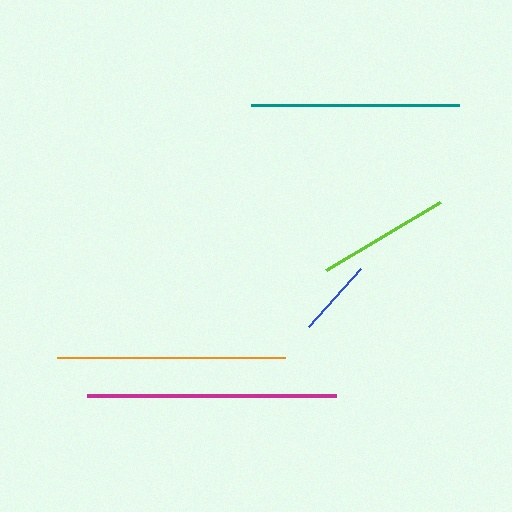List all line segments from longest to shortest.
From longest to shortest: magenta, orange, teal, lime, blue.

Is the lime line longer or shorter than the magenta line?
The magenta line is longer than the lime line.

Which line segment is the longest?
The magenta line is the longest at approximately 249 pixels.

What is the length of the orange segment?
The orange segment is approximately 228 pixels long.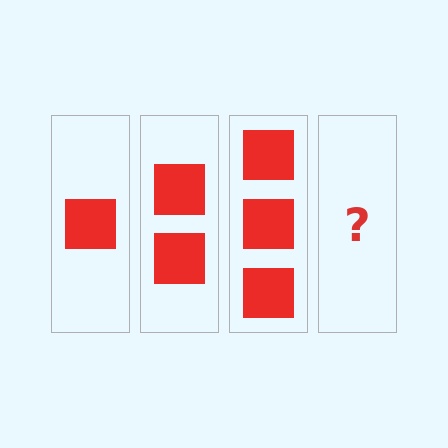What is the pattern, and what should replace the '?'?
The pattern is that each step adds one more square. The '?' should be 4 squares.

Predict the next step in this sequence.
The next step is 4 squares.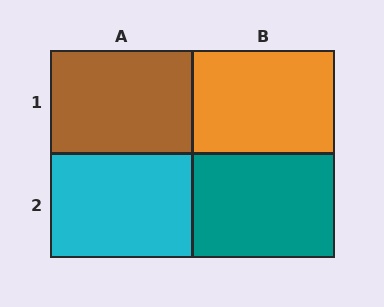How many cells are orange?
1 cell is orange.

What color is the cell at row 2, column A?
Cyan.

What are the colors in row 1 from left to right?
Brown, orange.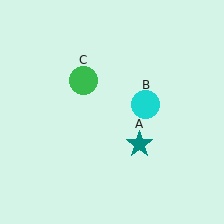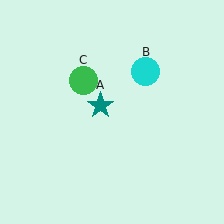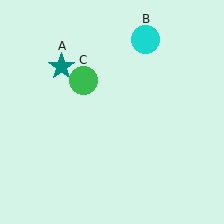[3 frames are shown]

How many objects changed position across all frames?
2 objects changed position: teal star (object A), cyan circle (object B).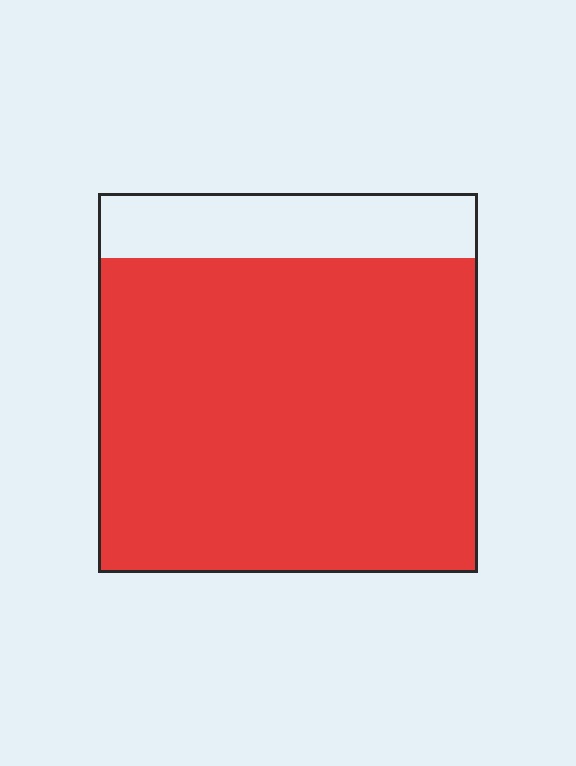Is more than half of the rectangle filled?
Yes.